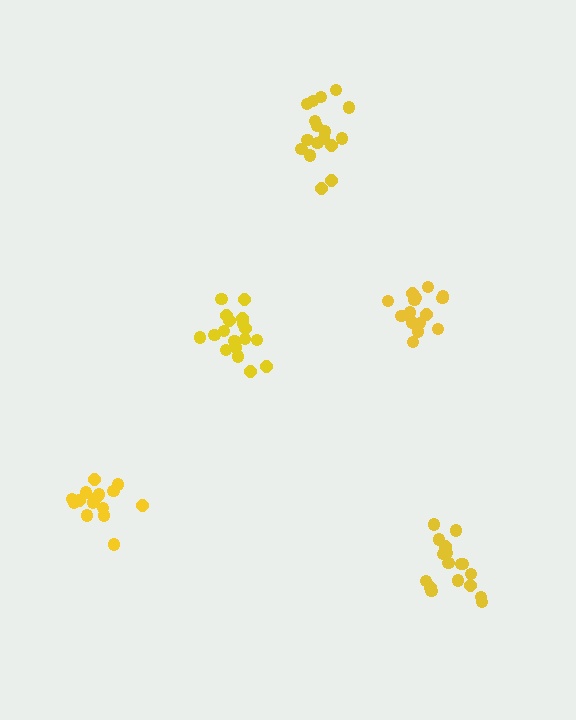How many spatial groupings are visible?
There are 5 spatial groupings.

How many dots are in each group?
Group 1: 17 dots, Group 2: 18 dots, Group 3: 17 dots, Group 4: 15 dots, Group 5: 15 dots (82 total).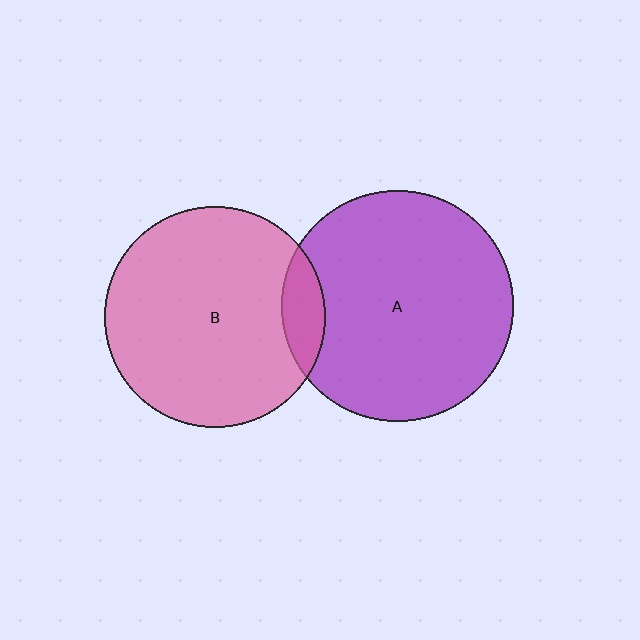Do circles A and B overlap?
Yes.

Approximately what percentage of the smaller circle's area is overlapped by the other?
Approximately 10%.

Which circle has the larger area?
Circle A (purple).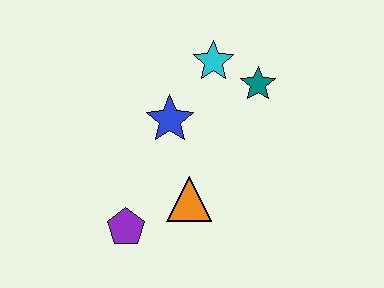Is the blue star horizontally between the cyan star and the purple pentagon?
Yes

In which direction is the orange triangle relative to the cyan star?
The orange triangle is below the cyan star.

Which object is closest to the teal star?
The cyan star is closest to the teal star.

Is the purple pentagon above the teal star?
No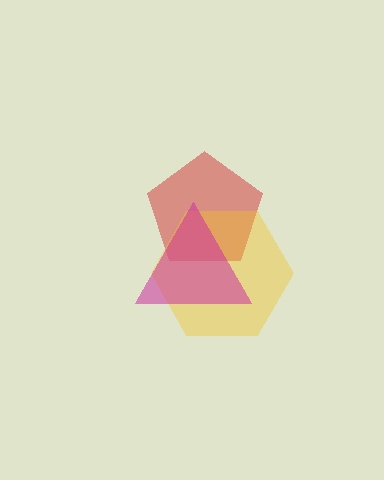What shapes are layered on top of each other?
The layered shapes are: a red pentagon, a yellow hexagon, a magenta triangle.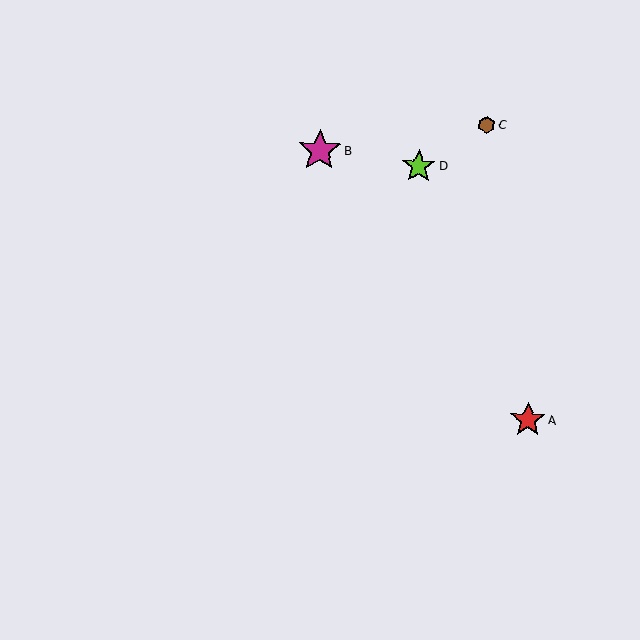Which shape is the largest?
The magenta star (labeled B) is the largest.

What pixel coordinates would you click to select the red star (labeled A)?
Click at (528, 420) to select the red star A.